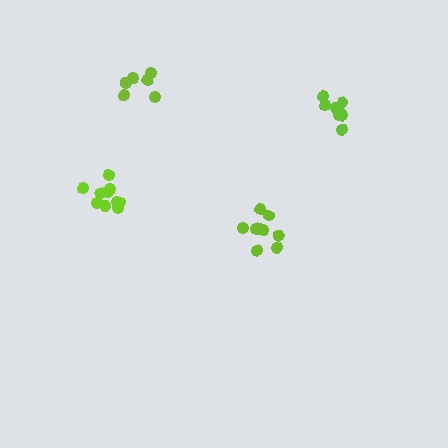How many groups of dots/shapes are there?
There are 4 groups.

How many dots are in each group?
Group 1: 6 dots, Group 2: 9 dots, Group 3: 10 dots, Group 4: 8 dots (33 total).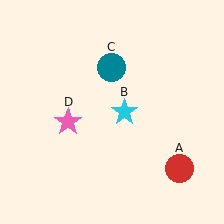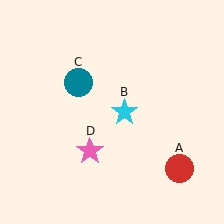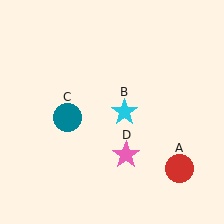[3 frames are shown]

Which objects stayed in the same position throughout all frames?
Red circle (object A) and cyan star (object B) remained stationary.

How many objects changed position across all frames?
2 objects changed position: teal circle (object C), pink star (object D).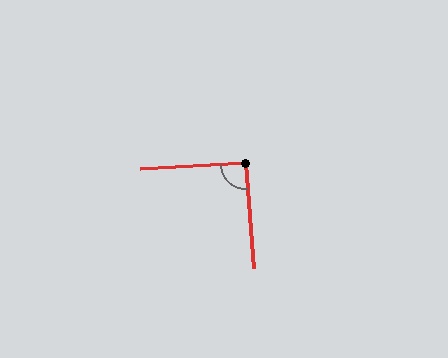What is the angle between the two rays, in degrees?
Approximately 91 degrees.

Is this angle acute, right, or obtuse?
It is approximately a right angle.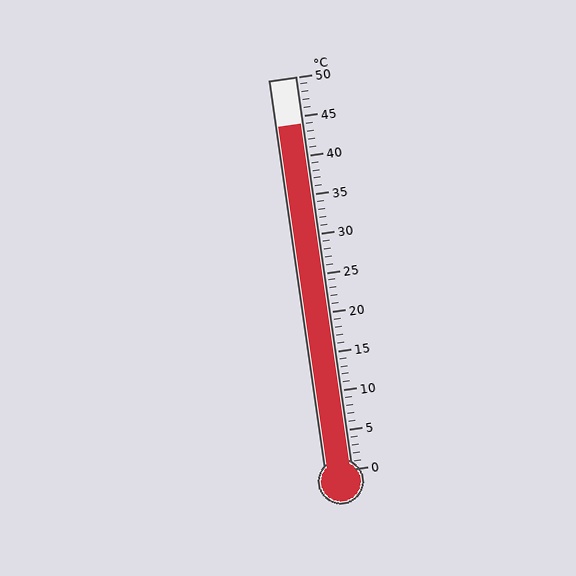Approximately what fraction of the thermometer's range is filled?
The thermometer is filled to approximately 90% of its range.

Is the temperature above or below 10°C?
The temperature is above 10°C.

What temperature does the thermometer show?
The thermometer shows approximately 44°C.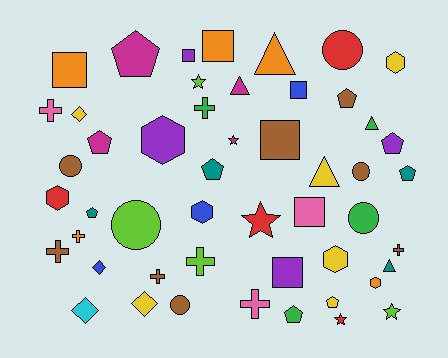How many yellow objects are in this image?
There are 6 yellow objects.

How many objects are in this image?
There are 50 objects.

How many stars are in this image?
There are 5 stars.